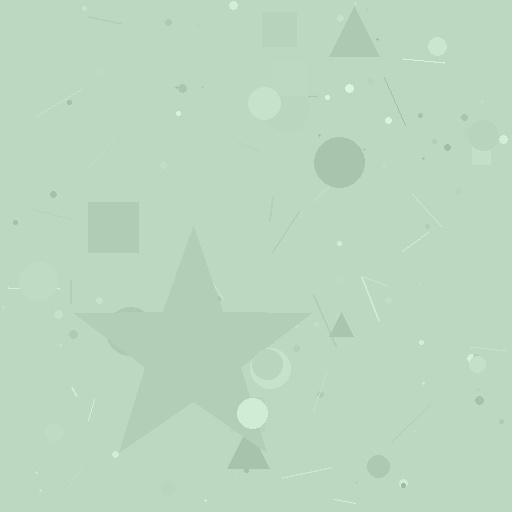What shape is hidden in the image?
A star is hidden in the image.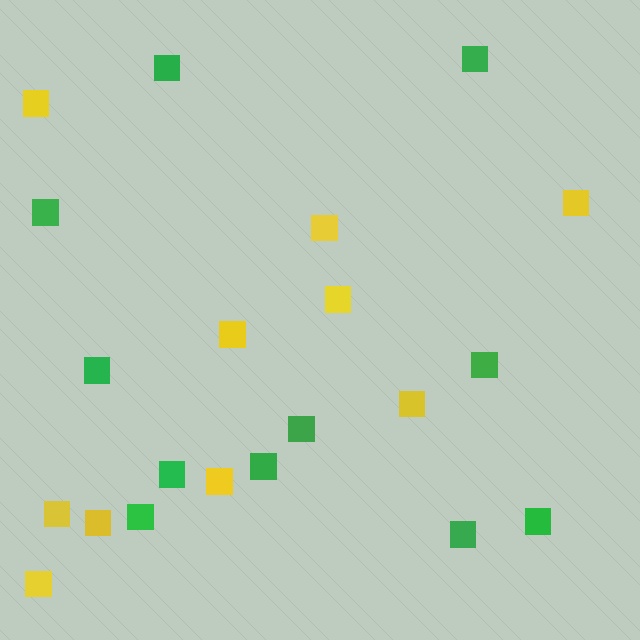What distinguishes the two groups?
There are 2 groups: one group of green squares (11) and one group of yellow squares (10).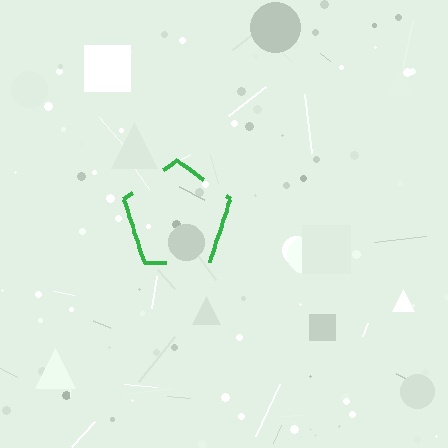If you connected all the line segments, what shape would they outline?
They would outline a pentagon.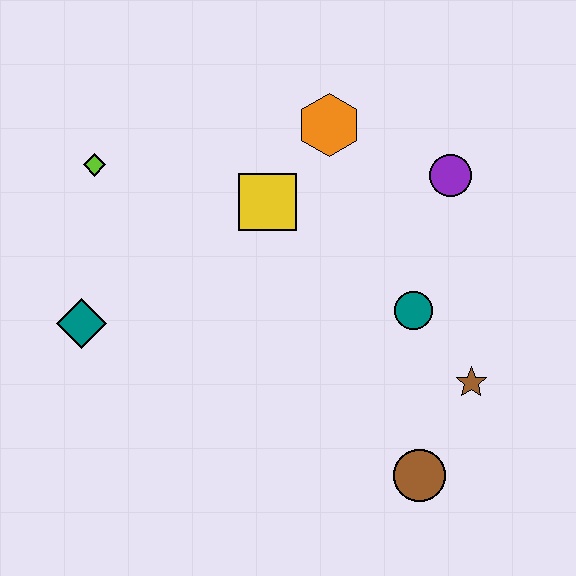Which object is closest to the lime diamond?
The teal diamond is closest to the lime diamond.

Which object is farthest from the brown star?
The lime diamond is farthest from the brown star.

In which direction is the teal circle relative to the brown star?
The teal circle is above the brown star.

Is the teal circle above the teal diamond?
Yes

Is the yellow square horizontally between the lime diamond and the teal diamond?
No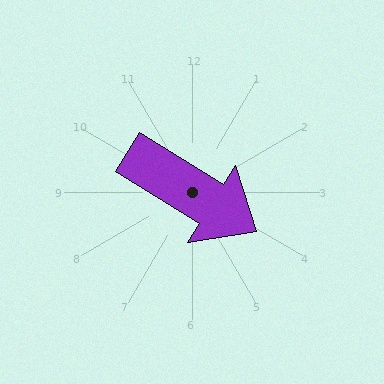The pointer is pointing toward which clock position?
Roughly 4 o'clock.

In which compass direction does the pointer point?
Southeast.